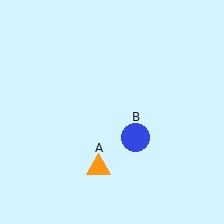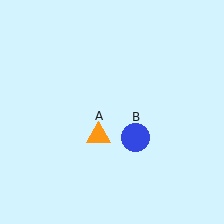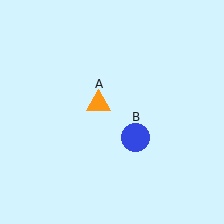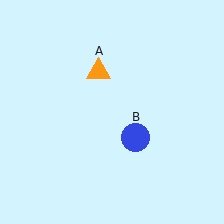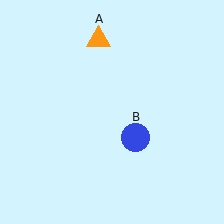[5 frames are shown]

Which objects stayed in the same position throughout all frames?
Blue circle (object B) remained stationary.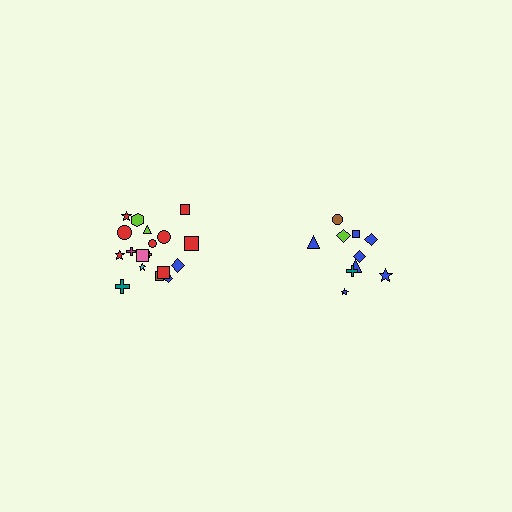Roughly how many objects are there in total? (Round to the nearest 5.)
Roughly 30 objects in total.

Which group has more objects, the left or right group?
The left group.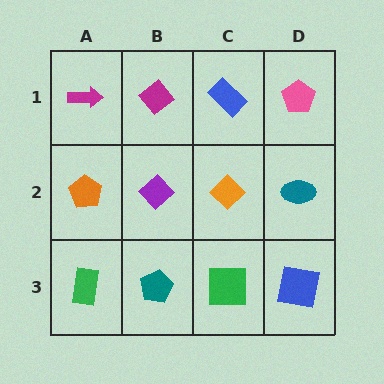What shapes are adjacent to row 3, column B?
A purple diamond (row 2, column B), a green rectangle (row 3, column A), a green square (row 3, column C).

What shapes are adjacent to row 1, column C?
An orange diamond (row 2, column C), a magenta diamond (row 1, column B), a pink pentagon (row 1, column D).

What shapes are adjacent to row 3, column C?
An orange diamond (row 2, column C), a teal pentagon (row 3, column B), a blue square (row 3, column D).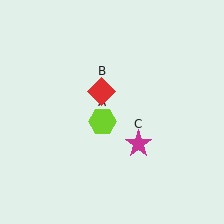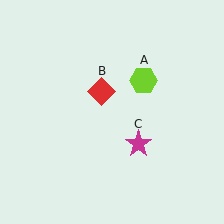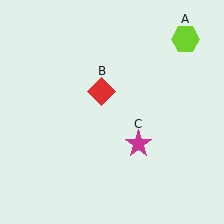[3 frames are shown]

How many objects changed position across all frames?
1 object changed position: lime hexagon (object A).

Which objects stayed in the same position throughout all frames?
Red diamond (object B) and magenta star (object C) remained stationary.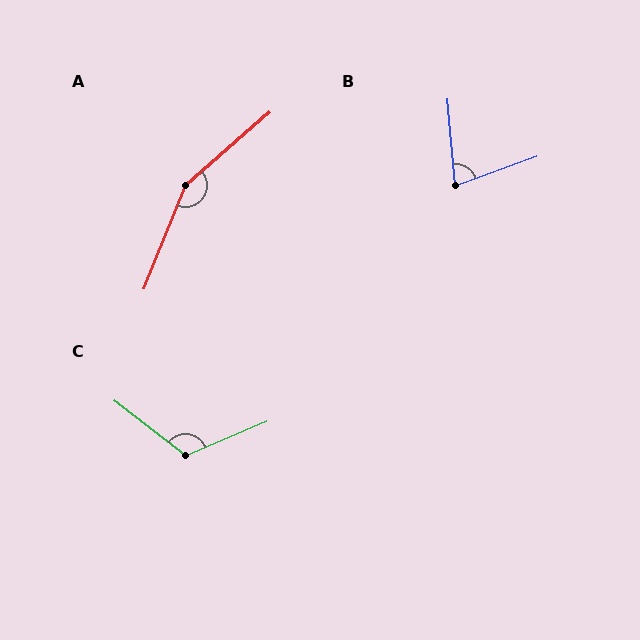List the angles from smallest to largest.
B (75°), C (119°), A (153°).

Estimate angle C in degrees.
Approximately 119 degrees.